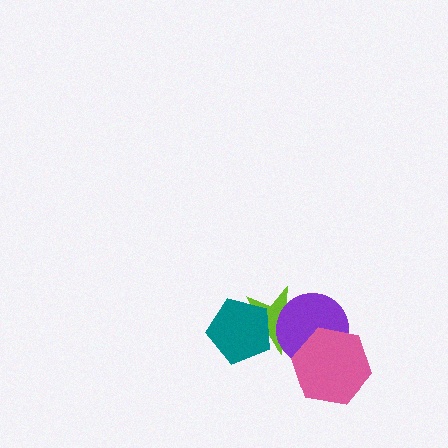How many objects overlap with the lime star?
2 objects overlap with the lime star.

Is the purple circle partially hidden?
Yes, it is partially covered by another shape.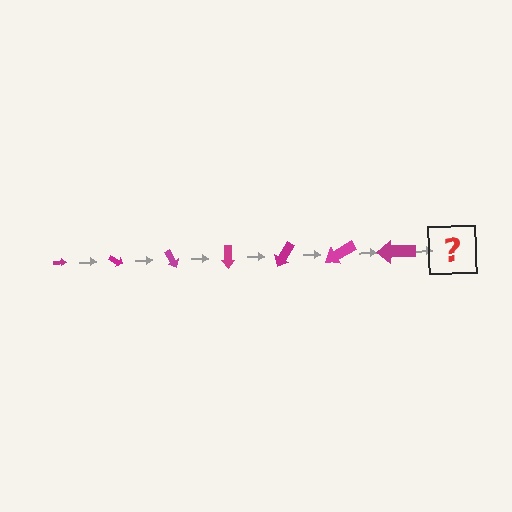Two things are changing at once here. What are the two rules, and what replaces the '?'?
The two rules are that the arrow grows larger each step and it rotates 30 degrees each step. The '?' should be an arrow, larger than the previous one and rotated 210 degrees from the start.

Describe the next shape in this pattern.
It should be an arrow, larger than the previous one and rotated 210 degrees from the start.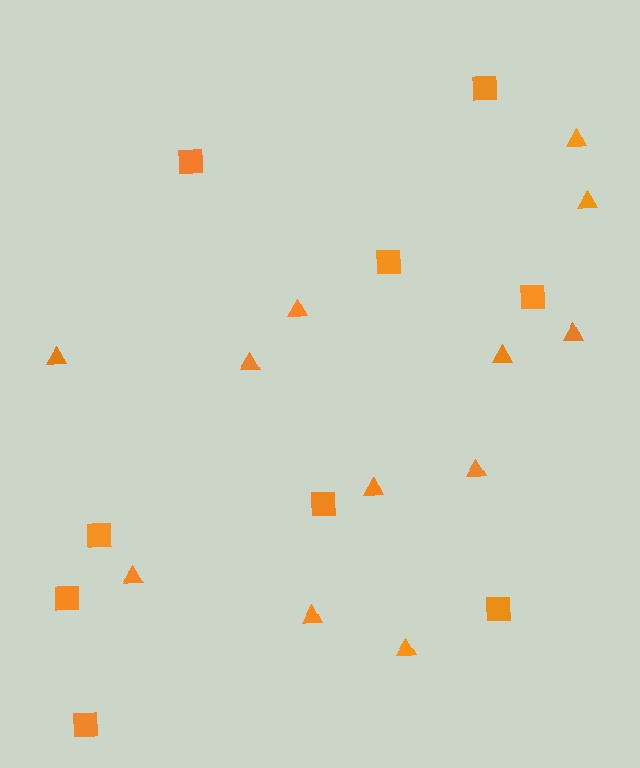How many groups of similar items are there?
There are 2 groups: one group of squares (9) and one group of triangles (12).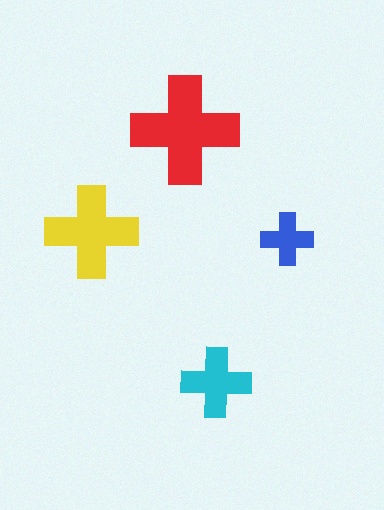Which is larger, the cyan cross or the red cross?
The red one.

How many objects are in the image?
There are 4 objects in the image.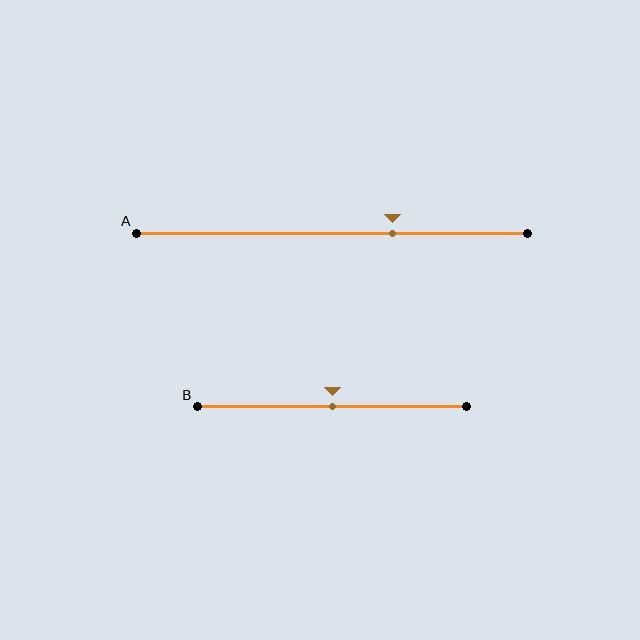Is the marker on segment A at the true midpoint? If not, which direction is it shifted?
No, the marker on segment A is shifted to the right by about 15% of the segment length.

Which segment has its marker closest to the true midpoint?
Segment B has its marker closest to the true midpoint.